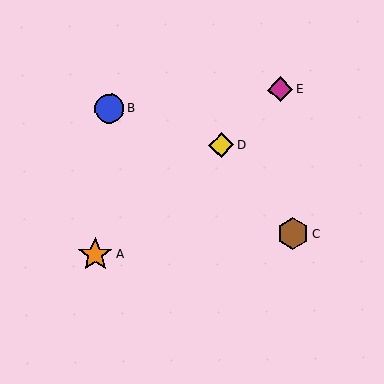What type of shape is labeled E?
Shape E is a magenta diamond.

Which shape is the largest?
The orange star (labeled A) is the largest.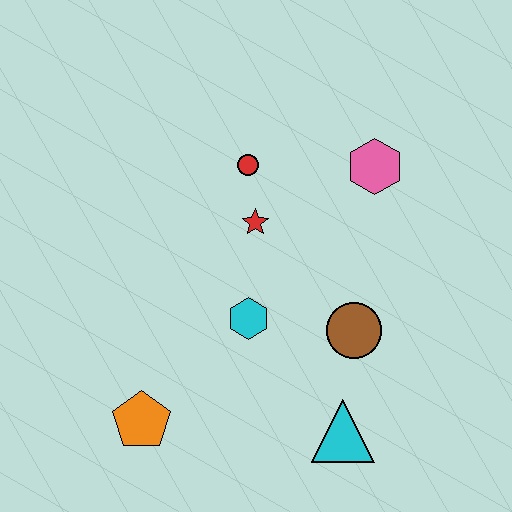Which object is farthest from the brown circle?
The orange pentagon is farthest from the brown circle.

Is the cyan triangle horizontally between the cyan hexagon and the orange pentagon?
No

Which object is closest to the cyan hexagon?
The red star is closest to the cyan hexagon.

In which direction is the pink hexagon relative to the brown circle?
The pink hexagon is above the brown circle.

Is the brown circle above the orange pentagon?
Yes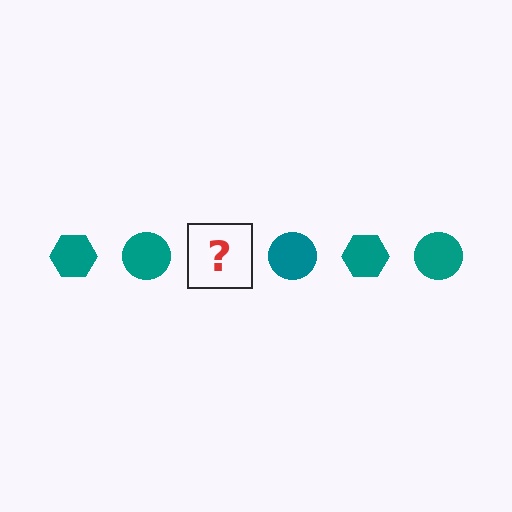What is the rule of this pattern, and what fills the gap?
The rule is that the pattern cycles through hexagon, circle shapes in teal. The gap should be filled with a teal hexagon.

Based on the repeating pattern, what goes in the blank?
The blank should be a teal hexagon.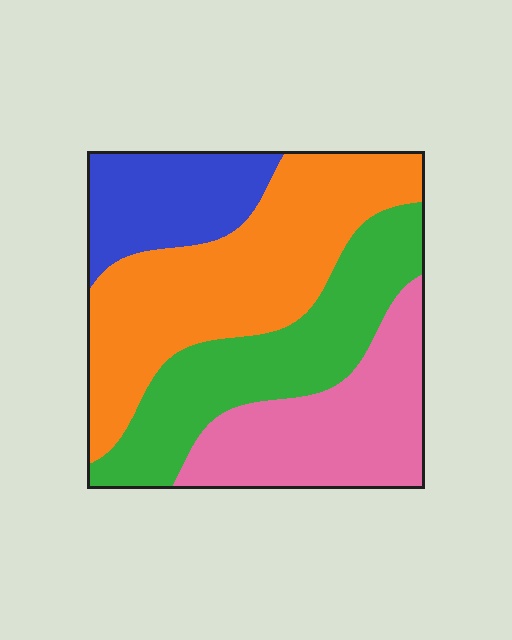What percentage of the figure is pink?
Pink covers 24% of the figure.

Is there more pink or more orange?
Orange.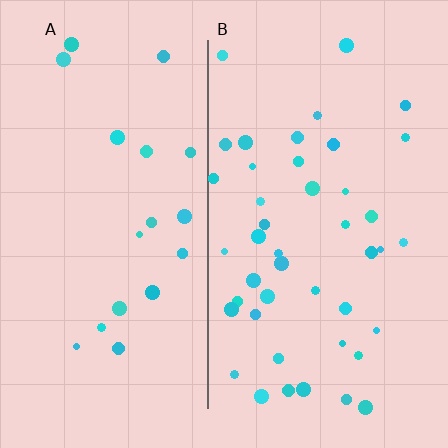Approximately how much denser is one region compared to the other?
Approximately 2.3× — region B over region A.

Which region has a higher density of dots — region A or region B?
B (the right).